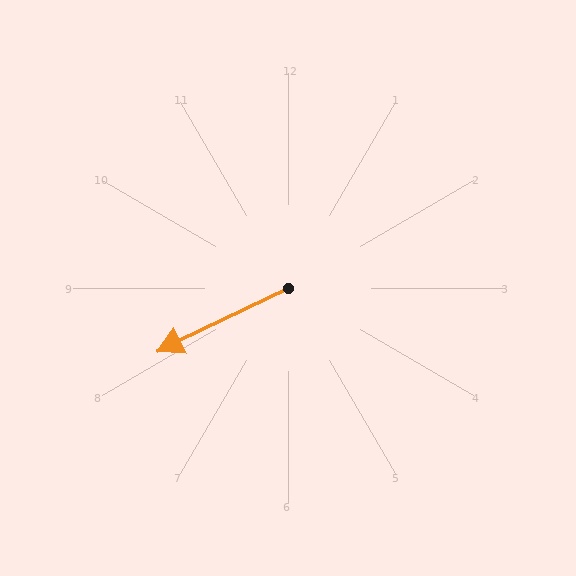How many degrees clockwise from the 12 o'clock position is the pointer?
Approximately 244 degrees.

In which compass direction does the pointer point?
Southwest.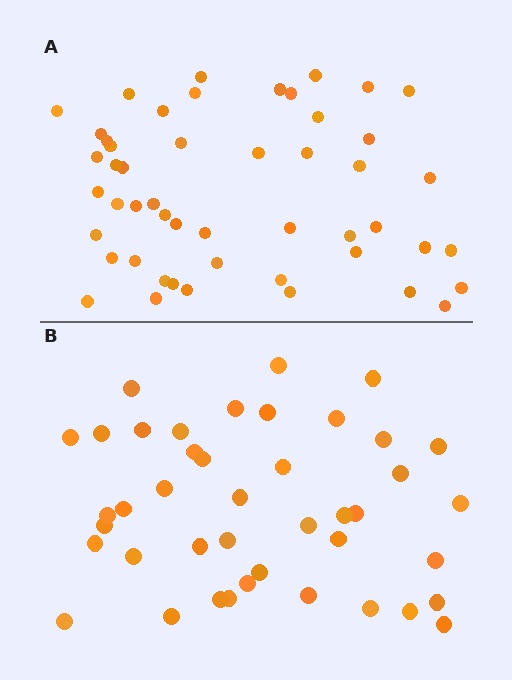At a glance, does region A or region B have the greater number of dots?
Region A (the top region) has more dots.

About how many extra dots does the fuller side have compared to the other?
Region A has roughly 8 or so more dots than region B.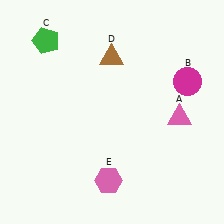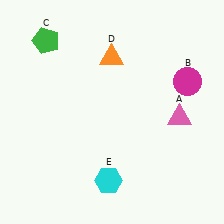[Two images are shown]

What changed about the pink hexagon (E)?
In Image 1, E is pink. In Image 2, it changed to cyan.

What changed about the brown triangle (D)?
In Image 1, D is brown. In Image 2, it changed to orange.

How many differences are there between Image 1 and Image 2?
There are 2 differences between the two images.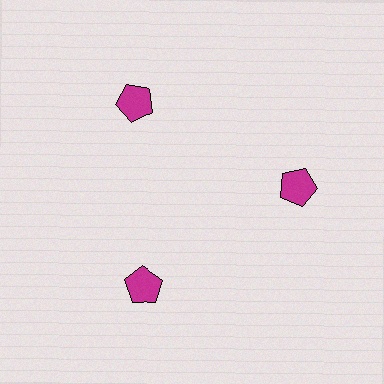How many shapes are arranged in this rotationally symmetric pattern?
There are 3 shapes, arranged in 3 groups of 1.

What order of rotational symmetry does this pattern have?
This pattern has 3-fold rotational symmetry.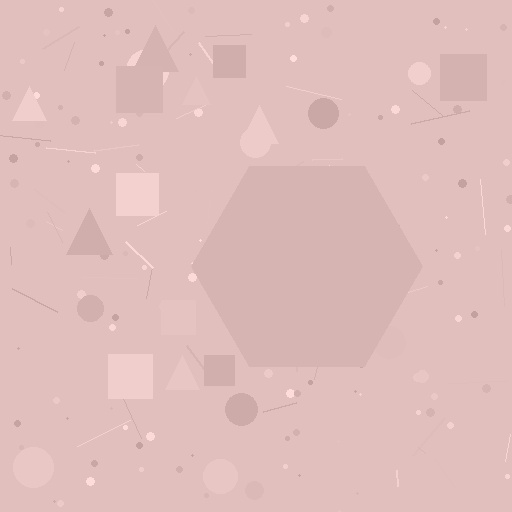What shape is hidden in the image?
A hexagon is hidden in the image.